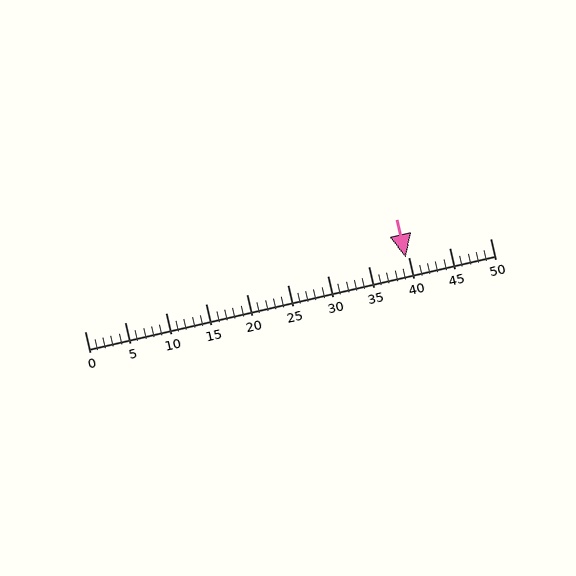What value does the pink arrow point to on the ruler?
The pink arrow points to approximately 40.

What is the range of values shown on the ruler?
The ruler shows values from 0 to 50.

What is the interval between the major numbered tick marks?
The major tick marks are spaced 5 units apart.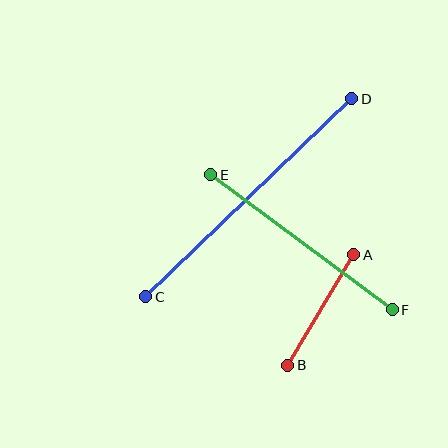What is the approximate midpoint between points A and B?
The midpoint is at approximately (321, 310) pixels.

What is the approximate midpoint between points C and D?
The midpoint is at approximately (249, 198) pixels.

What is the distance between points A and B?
The distance is approximately 129 pixels.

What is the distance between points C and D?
The distance is approximately 286 pixels.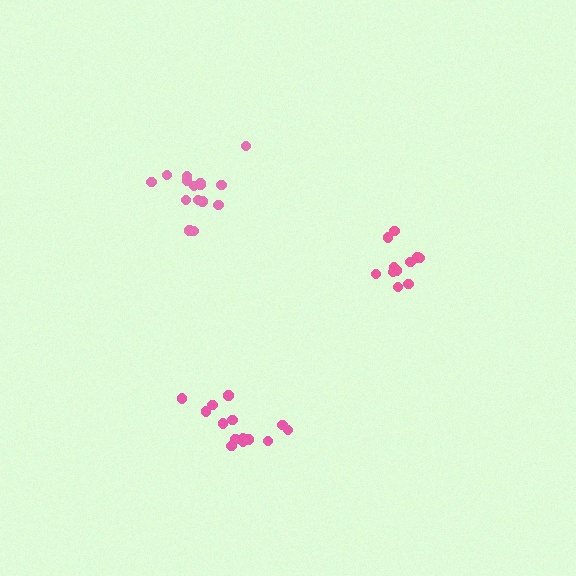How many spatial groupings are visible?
There are 3 spatial groupings.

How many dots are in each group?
Group 1: 14 dots, Group 2: 11 dots, Group 3: 15 dots (40 total).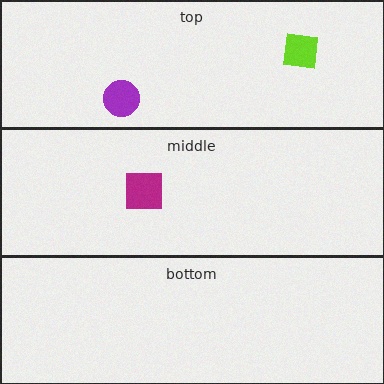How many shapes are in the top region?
2.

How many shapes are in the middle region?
1.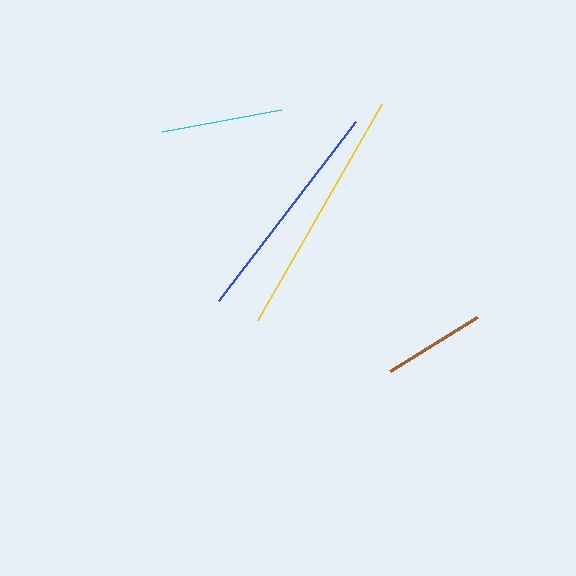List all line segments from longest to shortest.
From longest to shortest: yellow, blue, cyan, brown.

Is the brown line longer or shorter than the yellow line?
The yellow line is longer than the brown line.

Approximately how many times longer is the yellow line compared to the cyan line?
The yellow line is approximately 2.0 times the length of the cyan line.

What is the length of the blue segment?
The blue segment is approximately 226 pixels long.